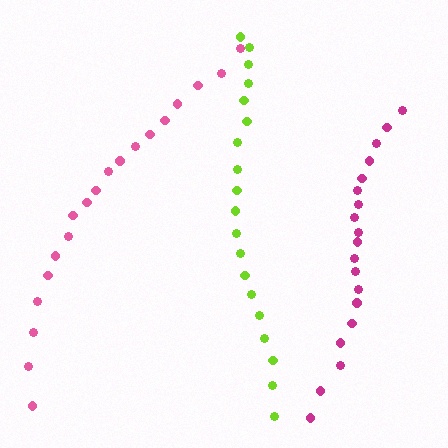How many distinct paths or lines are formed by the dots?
There are 3 distinct paths.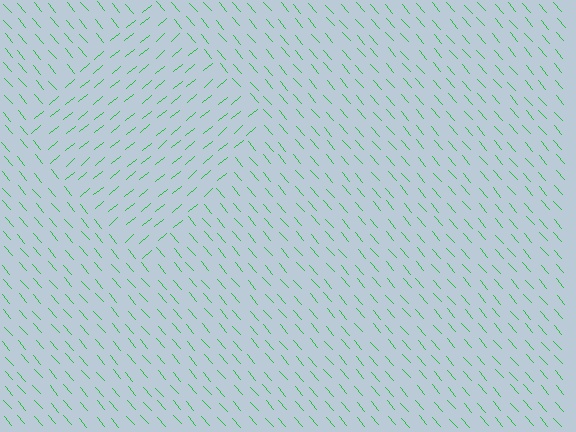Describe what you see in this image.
The image is filled with small green line segments. A diamond region in the image has lines oriented differently from the surrounding lines, creating a visible texture boundary.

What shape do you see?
I see a diamond.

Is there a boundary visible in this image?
Yes, there is a texture boundary formed by a change in line orientation.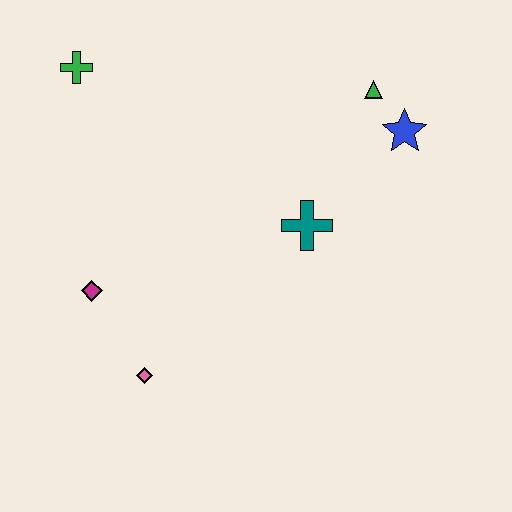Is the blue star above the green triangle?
No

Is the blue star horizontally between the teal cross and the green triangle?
No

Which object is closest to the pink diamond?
The magenta diamond is closest to the pink diamond.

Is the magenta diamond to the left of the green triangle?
Yes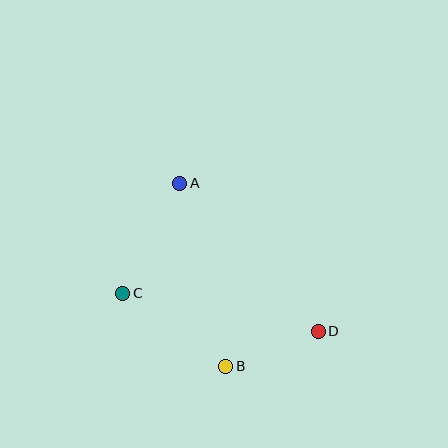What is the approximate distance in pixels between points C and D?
The distance between C and D is approximately 199 pixels.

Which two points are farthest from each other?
Points A and D are farthest from each other.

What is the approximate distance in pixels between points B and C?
The distance between B and C is approximately 126 pixels.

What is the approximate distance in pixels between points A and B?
The distance between A and B is approximately 189 pixels.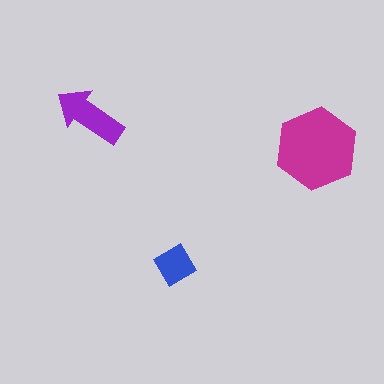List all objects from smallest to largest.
The blue diamond, the purple arrow, the magenta hexagon.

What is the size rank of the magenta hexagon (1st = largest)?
1st.